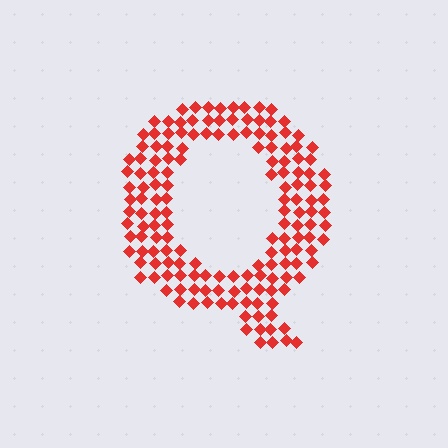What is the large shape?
The large shape is the letter Q.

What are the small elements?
The small elements are diamonds.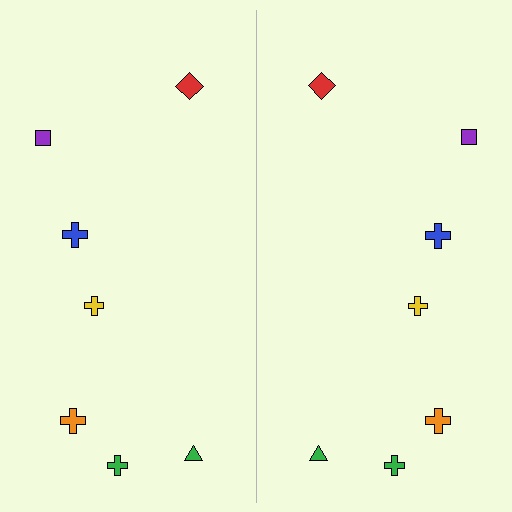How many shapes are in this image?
There are 14 shapes in this image.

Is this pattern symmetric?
Yes, this pattern has bilateral (reflection) symmetry.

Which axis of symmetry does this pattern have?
The pattern has a vertical axis of symmetry running through the center of the image.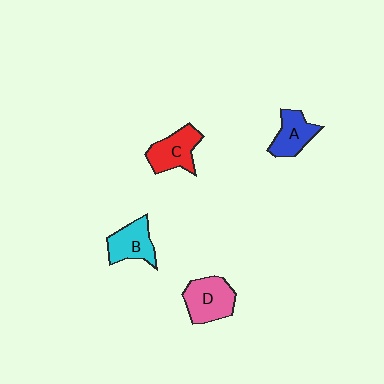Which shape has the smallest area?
Shape A (blue).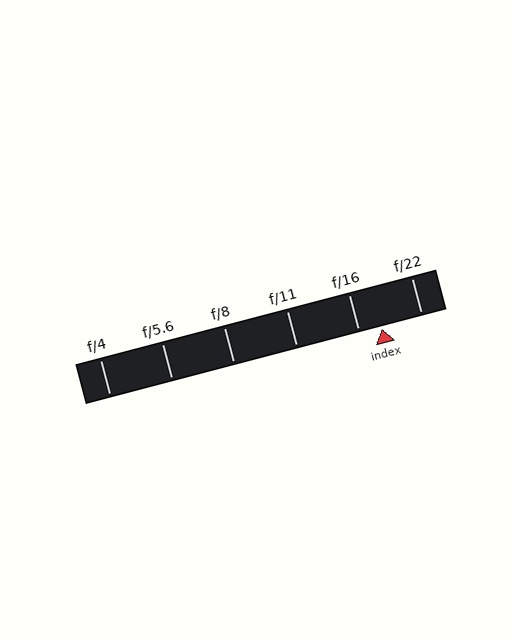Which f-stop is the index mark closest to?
The index mark is closest to f/16.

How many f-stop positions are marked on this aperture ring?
There are 6 f-stop positions marked.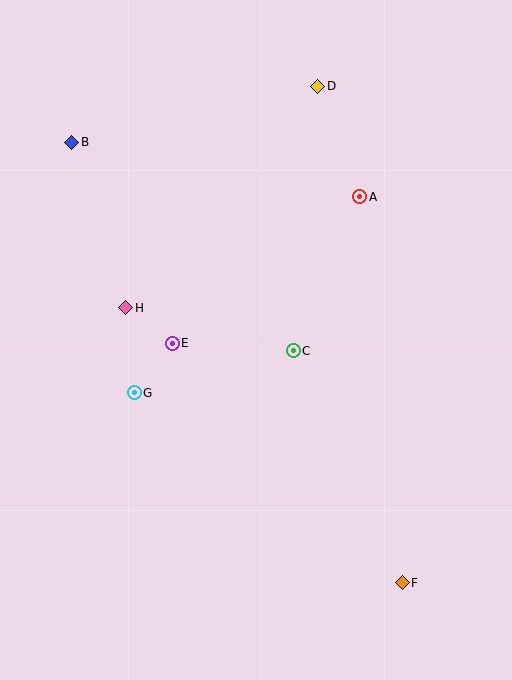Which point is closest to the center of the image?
Point C at (293, 351) is closest to the center.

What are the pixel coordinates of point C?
Point C is at (293, 351).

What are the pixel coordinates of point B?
Point B is at (72, 142).